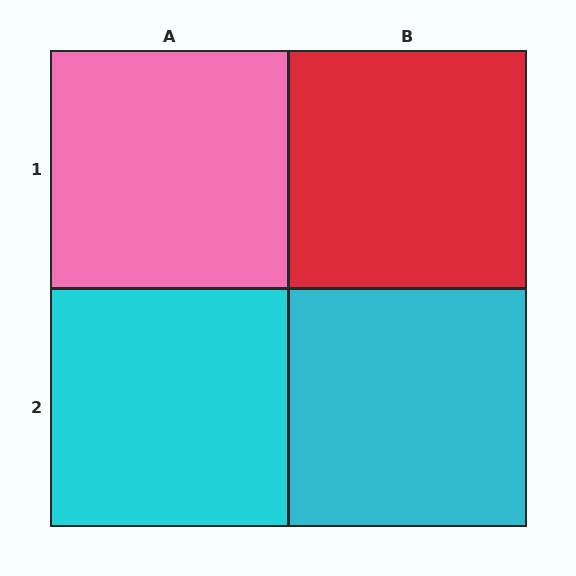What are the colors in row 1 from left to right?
Pink, red.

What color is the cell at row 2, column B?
Cyan.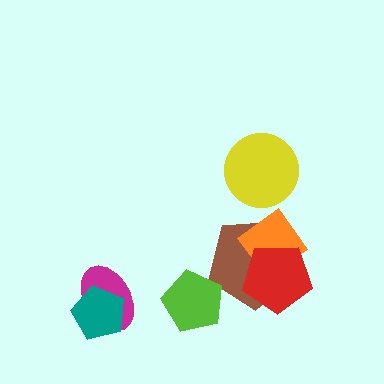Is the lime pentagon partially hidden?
No, no other shape covers it.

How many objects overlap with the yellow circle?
0 objects overlap with the yellow circle.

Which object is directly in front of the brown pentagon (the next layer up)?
The orange diamond is directly in front of the brown pentagon.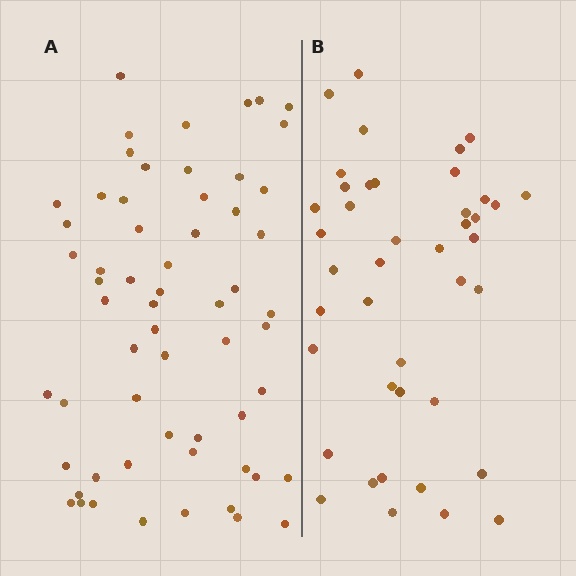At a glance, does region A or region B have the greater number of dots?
Region A (the left region) has more dots.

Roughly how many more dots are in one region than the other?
Region A has approximately 20 more dots than region B.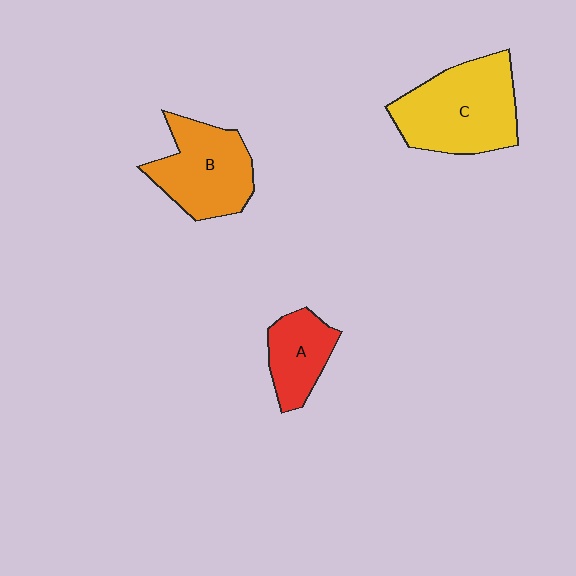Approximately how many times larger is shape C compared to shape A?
Approximately 1.9 times.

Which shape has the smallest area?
Shape A (red).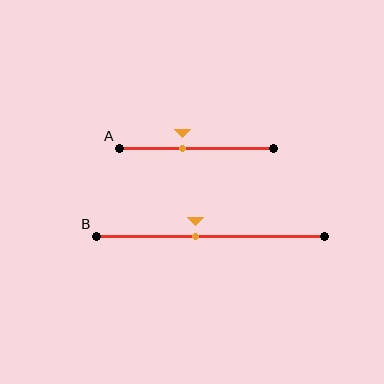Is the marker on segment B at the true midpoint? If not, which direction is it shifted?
No, the marker on segment B is shifted to the left by about 6% of the segment length.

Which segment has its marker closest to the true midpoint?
Segment B has its marker closest to the true midpoint.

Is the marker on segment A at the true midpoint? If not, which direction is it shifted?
No, the marker on segment A is shifted to the left by about 9% of the segment length.